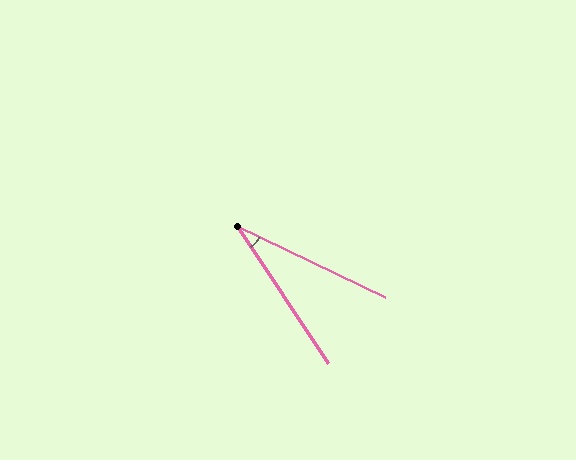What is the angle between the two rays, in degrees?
Approximately 31 degrees.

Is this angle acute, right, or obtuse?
It is acute.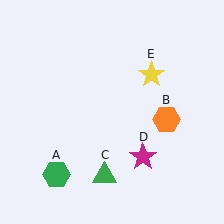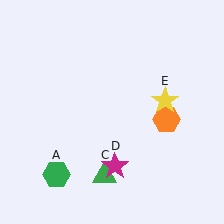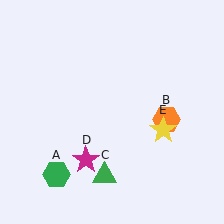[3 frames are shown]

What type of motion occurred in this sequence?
The magenta star (object D), yellow star (object E) rotated clockwise around the center of the scene.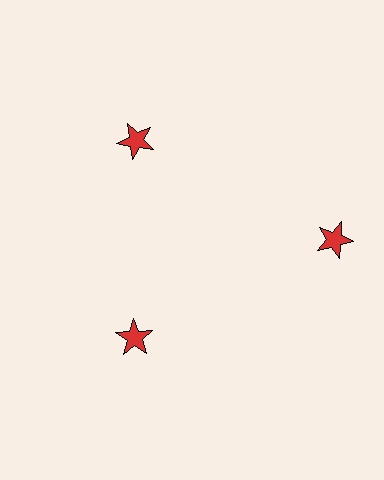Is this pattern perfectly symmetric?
No. The 3 red stars are arranged in a ring, but one element near the 3 o'clock position is pushed outward from the center, breaking the 3-fold rotational symmetry.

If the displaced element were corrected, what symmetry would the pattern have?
It would have 3-fold rotational symmetry — the pattern would map onto itself every 120 degrees.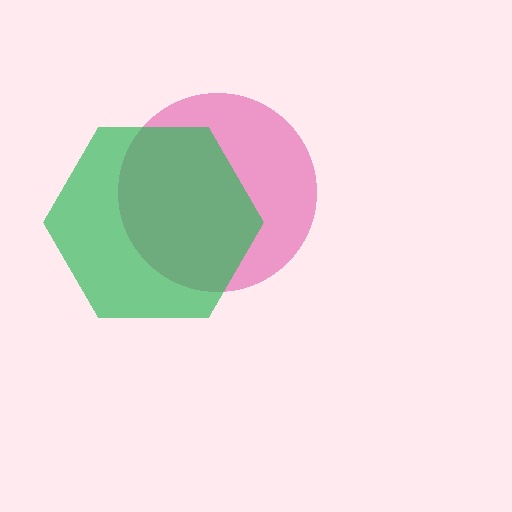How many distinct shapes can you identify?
There are 2 distinct shapes: a magenta circle, a green hexagon.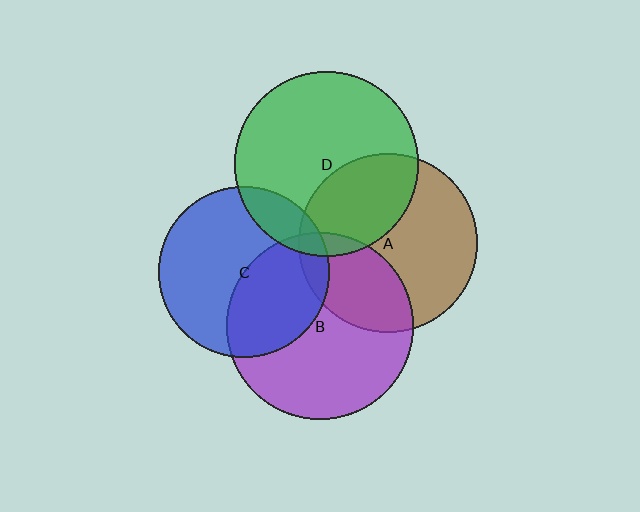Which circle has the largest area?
Circle B (purple).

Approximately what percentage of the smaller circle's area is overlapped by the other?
Approximately 5%.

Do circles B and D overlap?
Yes.